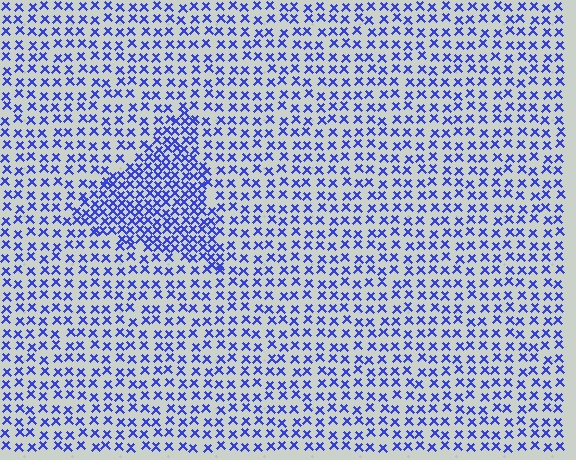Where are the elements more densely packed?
The elements are more densely packed inside the triangle boundary.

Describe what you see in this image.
The image contains small blue elements arranged at two different densities. A triangle-shaped region is visible where the elements are more densely packed than the surrounding area.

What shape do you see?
I see a triangle.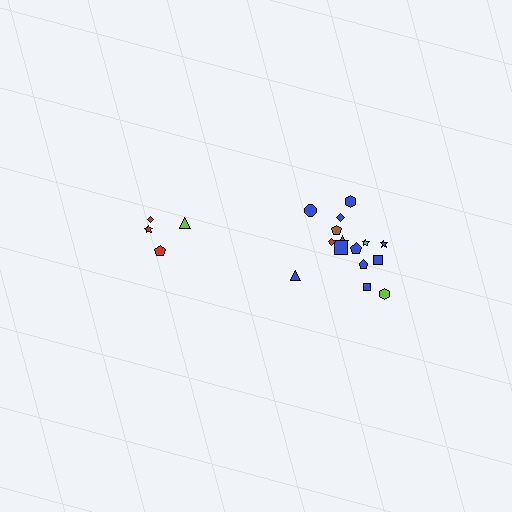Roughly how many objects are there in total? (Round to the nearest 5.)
Roughly 20 objects in total.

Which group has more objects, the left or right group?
The right group.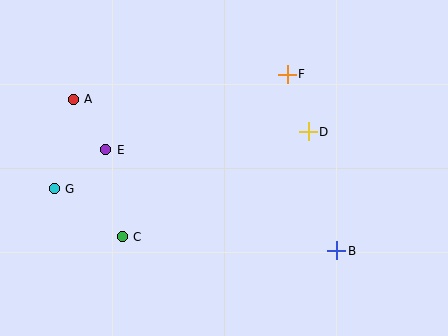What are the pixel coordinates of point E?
Point E is at (106, 150).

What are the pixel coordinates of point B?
Point B is at (337, 251).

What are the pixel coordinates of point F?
Point F is at (287, 74).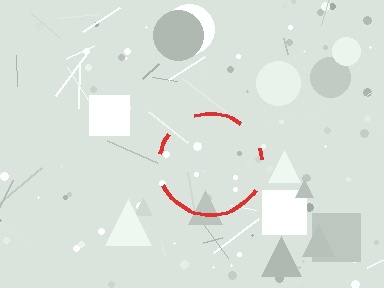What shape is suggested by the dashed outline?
The dashed outline suggests a circle.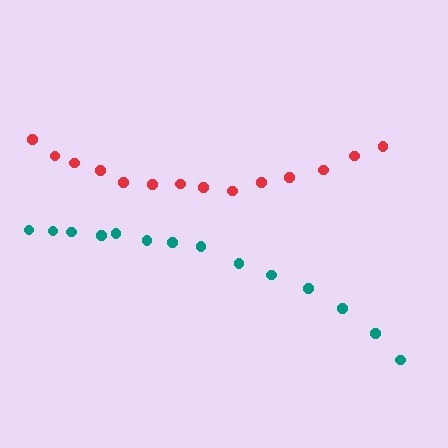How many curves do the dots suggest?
There are 2 distinct paths.